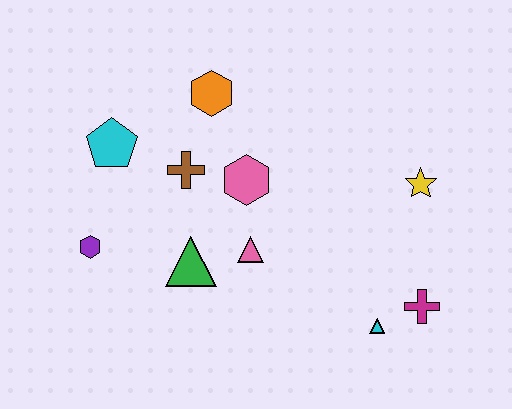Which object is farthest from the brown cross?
The magenta cross is farthest from the brown cross.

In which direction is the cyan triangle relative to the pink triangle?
The cyan triangle is to the right of the pink triangle.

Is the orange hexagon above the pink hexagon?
Yes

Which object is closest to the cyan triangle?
The magenta cross is closest to the cyan triangle.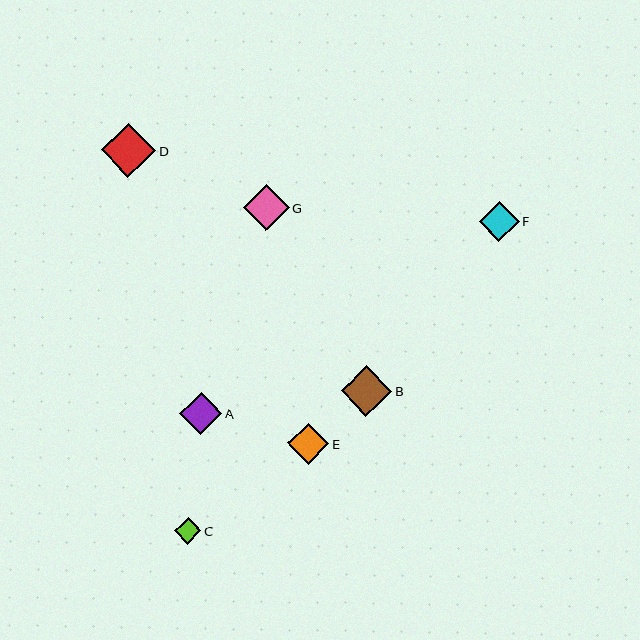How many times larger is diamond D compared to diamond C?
Diamond D is approximately 2.0 times the size of diamond C.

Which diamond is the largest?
Diamond D is the largest with a size of approximately 54 pixels.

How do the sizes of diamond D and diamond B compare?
Diamond D and diamond B are approximately the same size.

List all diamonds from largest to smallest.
From largest to smallest: D, B, G, A, E, F, C.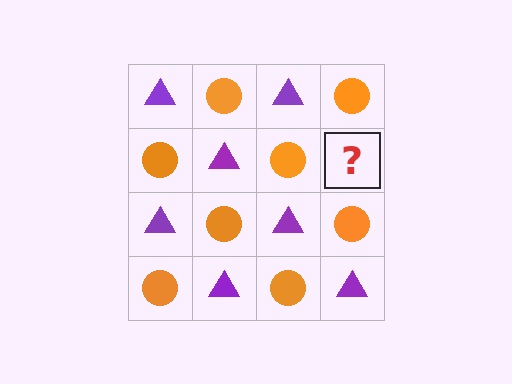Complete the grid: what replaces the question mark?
The question mark should be replaced with a purple triangle.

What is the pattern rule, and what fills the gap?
The rule is that it alternates purple triangle and orange circle in a checkerboard pattern. The gap should be filled with a purple triangle.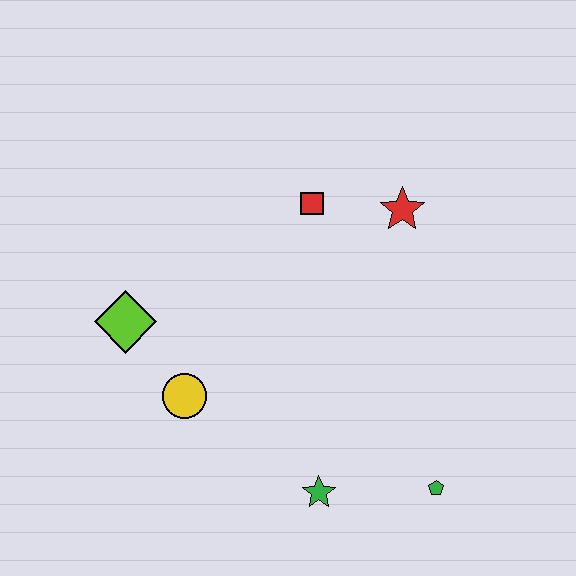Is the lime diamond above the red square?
No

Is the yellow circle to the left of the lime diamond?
No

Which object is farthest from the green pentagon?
The lime diamond is farthest from the green pentagon.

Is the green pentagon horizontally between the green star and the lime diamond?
No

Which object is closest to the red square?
The red star is closest to the red square.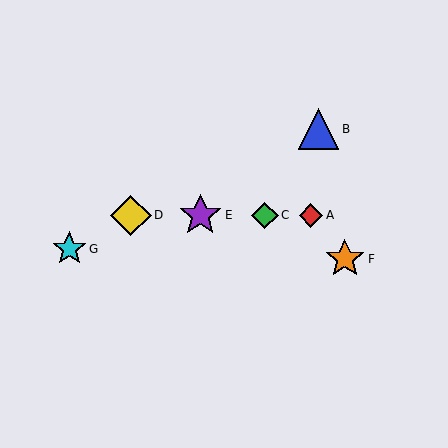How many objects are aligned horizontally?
4 objects (A, C, D, E) are aligned horizontally.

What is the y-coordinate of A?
Object A is at y≈215.